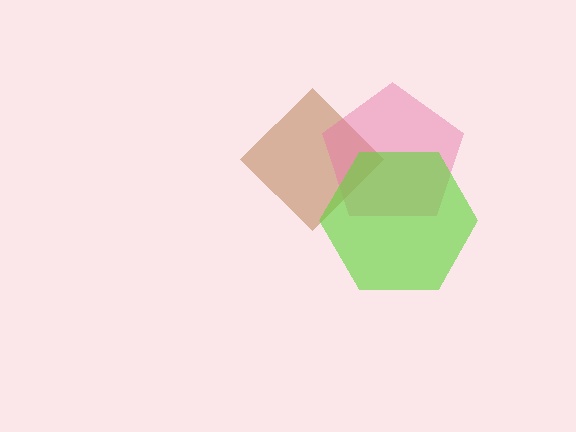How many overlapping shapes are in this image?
There are 3 overlapping shapes in the image.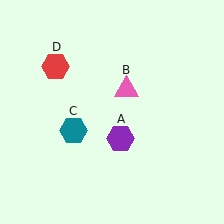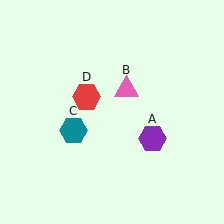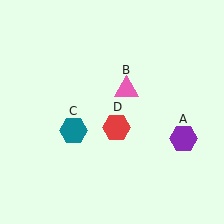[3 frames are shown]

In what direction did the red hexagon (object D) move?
The red hexagon (object D) moved down and to the right.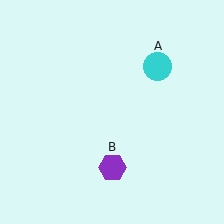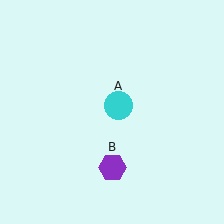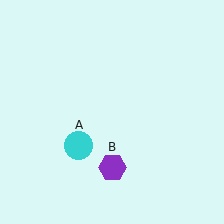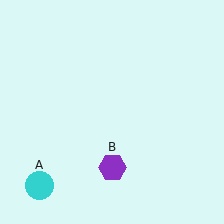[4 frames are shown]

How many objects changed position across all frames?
1 object changed position: cyan circle (object A).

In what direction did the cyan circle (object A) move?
The cyan circle (object A) moved down and to the left.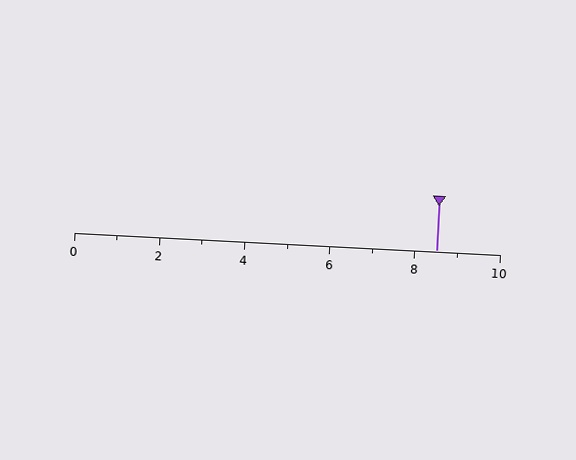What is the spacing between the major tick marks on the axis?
The major ticks are spaced 2 apart.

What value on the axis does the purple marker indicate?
The marker indicates approximately 8.5.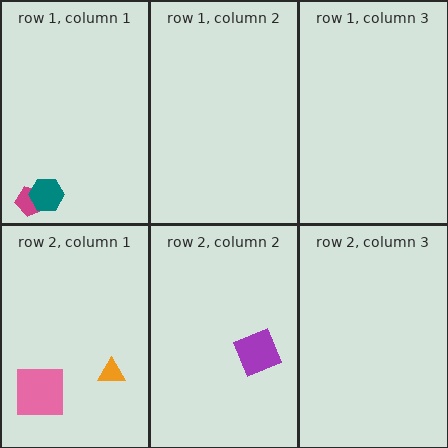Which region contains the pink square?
The row 2, column 1 region.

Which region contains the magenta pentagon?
The row 1, column 1 region.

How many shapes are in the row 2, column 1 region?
2.